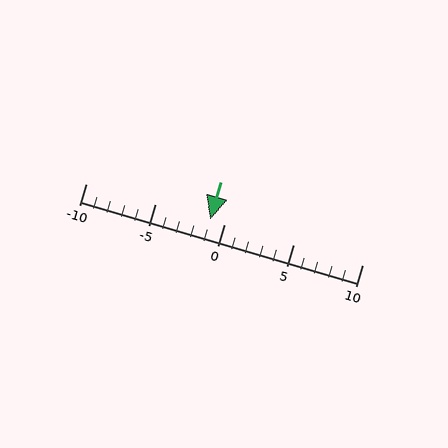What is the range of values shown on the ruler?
The ruler shows values from -10 to 10.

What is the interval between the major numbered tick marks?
The major tick marks are spaced 5 units apart.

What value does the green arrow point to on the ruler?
The green arrow points to approximately -1.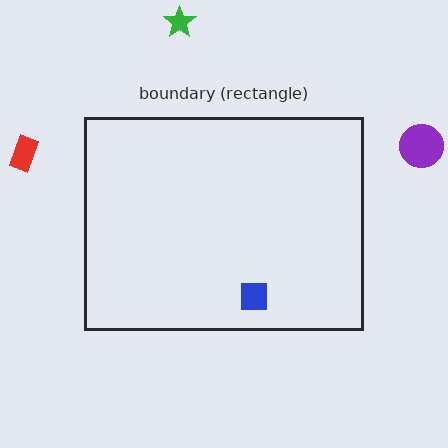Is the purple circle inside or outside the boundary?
Outside.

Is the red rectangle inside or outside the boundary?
Outside.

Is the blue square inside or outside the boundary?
Inside.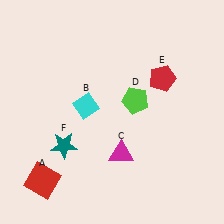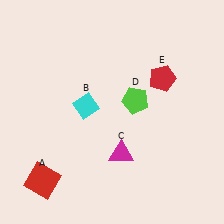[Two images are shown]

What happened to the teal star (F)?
The teal star (F) was removed in Image 2. It was in the bottom-left area of Image 1.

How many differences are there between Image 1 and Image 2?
There is 1 difference between the two images.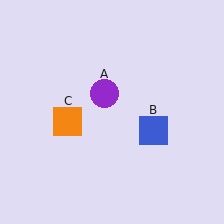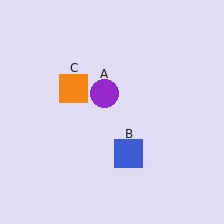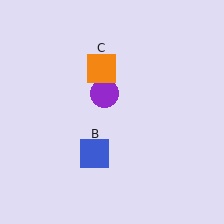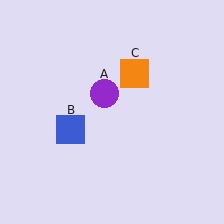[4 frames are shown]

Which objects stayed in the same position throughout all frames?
Purple circle (object A) remained stationary.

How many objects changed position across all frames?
2 objects changed position: blue square (object B), orange square (object C).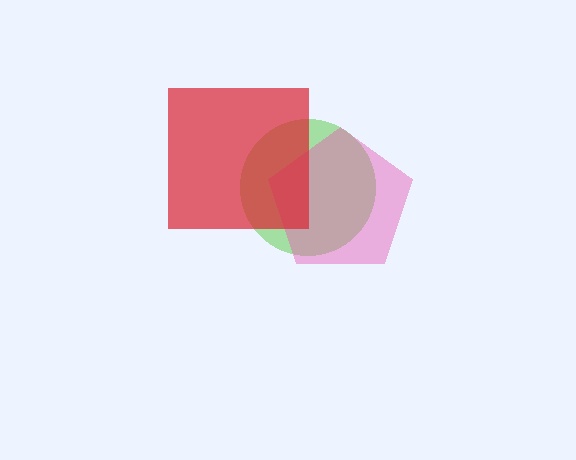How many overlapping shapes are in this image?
There are 3 overlapping shapes in the image.